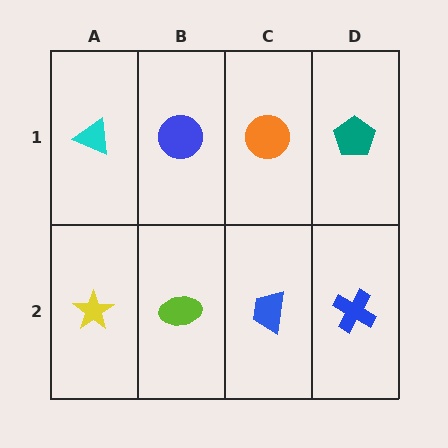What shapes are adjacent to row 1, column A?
A yellow star (row 2, column A), a blue circle (row 1, column B).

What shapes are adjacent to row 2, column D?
A teal pentagon (row 1, column D), a blue trapezoid (row 2, column C).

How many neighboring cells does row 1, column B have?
3.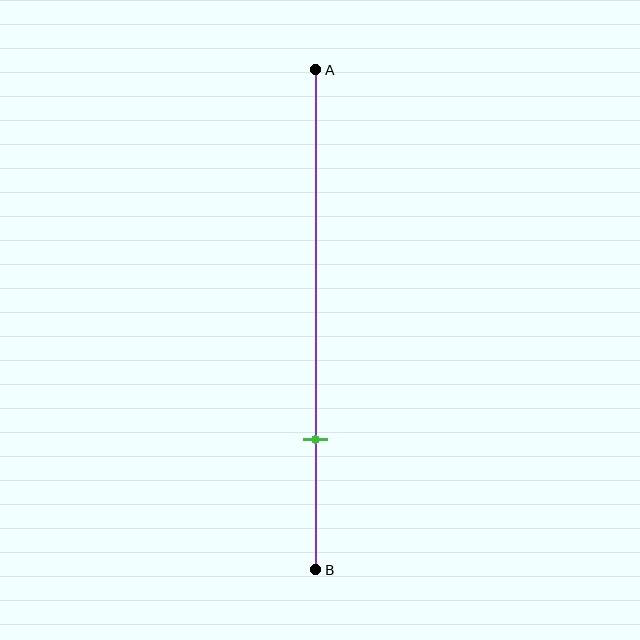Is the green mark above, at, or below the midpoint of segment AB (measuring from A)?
The green mark is below the midpoint of segment AB.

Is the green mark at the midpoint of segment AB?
No, the mark is at about 75% from A, not at the 50% midpoint.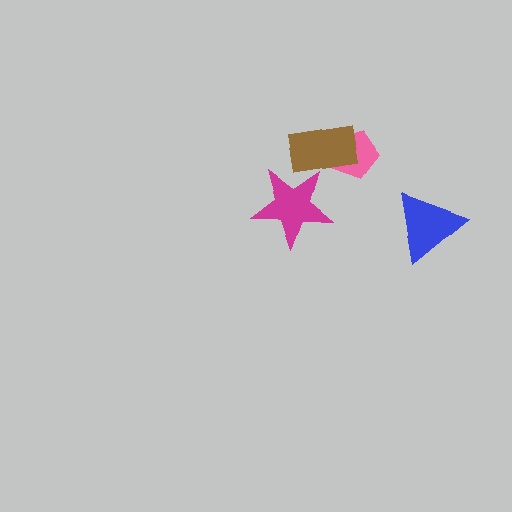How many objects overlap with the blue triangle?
0 objects overlap with the blue triangle.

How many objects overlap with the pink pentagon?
1 object overlaps with the pink pentagon.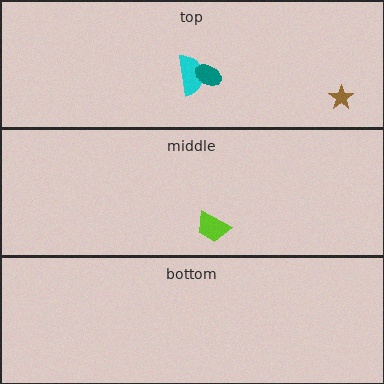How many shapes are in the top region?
3.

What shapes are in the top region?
The brown star, the cyan semicircle, the teal ellipse.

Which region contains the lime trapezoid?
The middle region.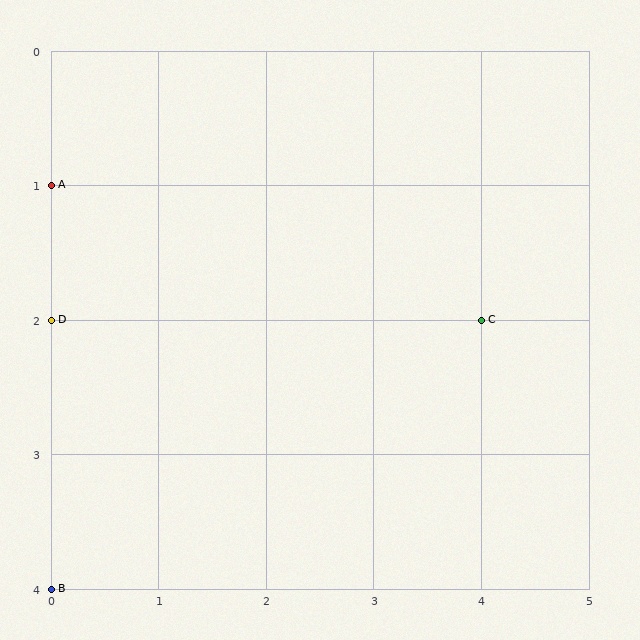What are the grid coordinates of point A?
Point A is at grid coordinates (0, 1).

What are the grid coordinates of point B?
Point B is at grid coordinates (0, 4).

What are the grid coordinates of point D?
Point D is at grid coordinates (0, 2).